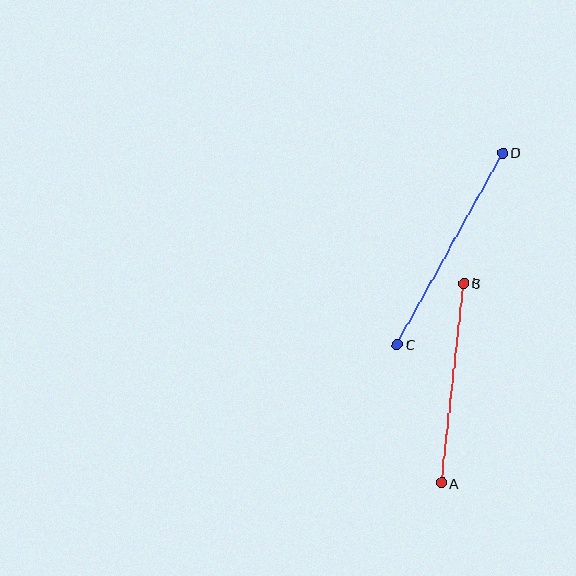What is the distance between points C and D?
The distance is approximately 218 pixels.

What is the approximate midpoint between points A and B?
The midpoint is at approximately (453, 383) pixels.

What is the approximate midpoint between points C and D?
The midpoint is at approximately (450, 249) pixels.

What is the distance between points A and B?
The distance is approximately 201 pixels.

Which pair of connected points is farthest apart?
Points C and D are farthest apart.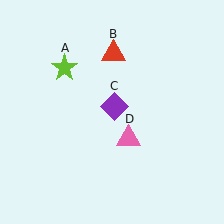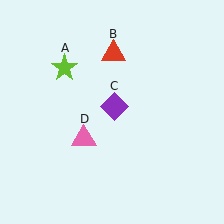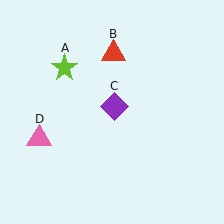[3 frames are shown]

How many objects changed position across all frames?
1 object changed position: pink triangle (object D).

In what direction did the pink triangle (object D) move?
The pink triangle (object D) moved left.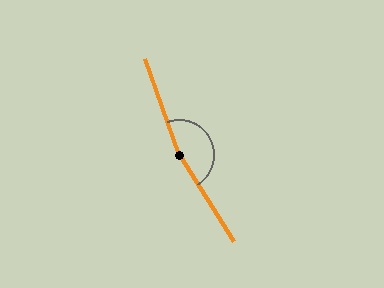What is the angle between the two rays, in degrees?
Approximately 168 degrees.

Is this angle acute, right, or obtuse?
It is obtuse.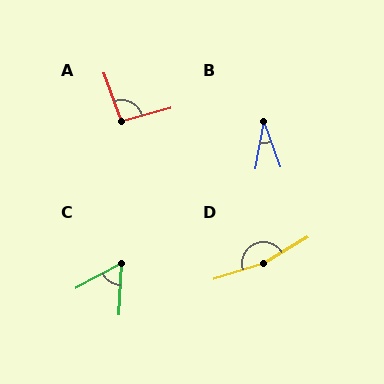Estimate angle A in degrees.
Approximately 94 degrees.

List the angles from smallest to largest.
B (30°), C (59°), A (94°), D (166°).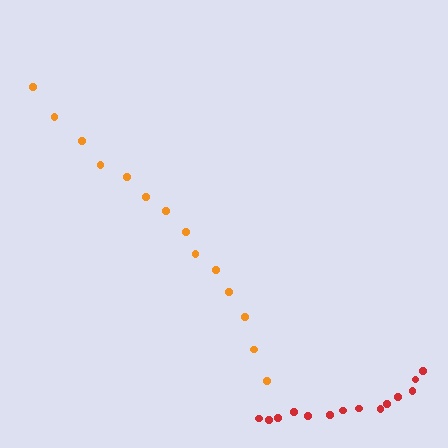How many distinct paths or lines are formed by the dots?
There are 2 distinct paths.